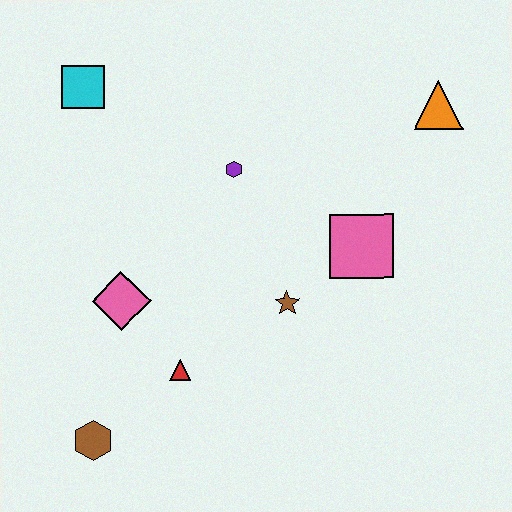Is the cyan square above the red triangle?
Yes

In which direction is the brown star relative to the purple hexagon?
The brown star is below the purple hexagon.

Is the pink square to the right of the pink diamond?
Yes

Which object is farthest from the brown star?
The cyan square is farthest from the brown star.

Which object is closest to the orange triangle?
The pink square is closest to the orange triangle.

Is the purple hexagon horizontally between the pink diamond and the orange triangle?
Yes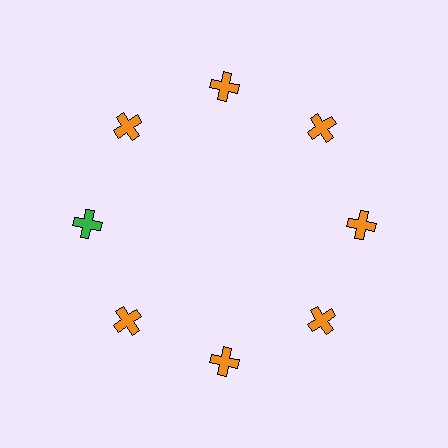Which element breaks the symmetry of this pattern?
The green cross at roughly the 9 o'clock position breaks the symmetry. All other shapes are orange crosses.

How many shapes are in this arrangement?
There are 8 shapes arranged in a ring pattern.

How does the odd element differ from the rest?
It has a different color: green instead of orange.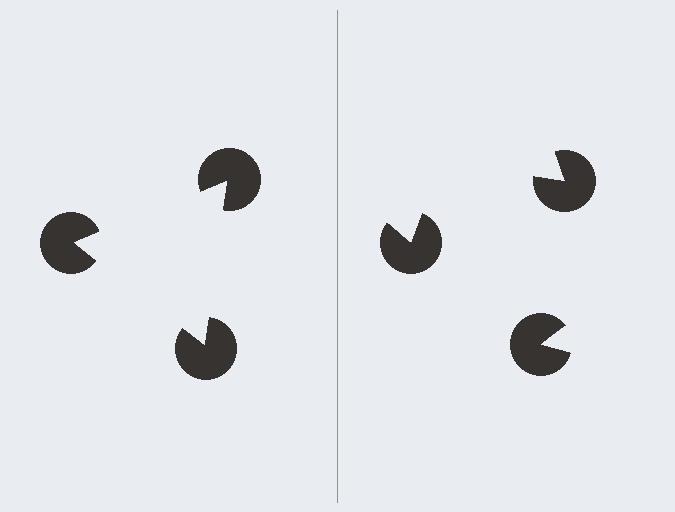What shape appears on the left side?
An illusory triangle.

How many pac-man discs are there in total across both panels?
6 — 3 on each side.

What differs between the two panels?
The pac-man discs are positioned identically on both sides; only the wedge orientations differ. On the left they align to a triangle; on the right they are misaligned.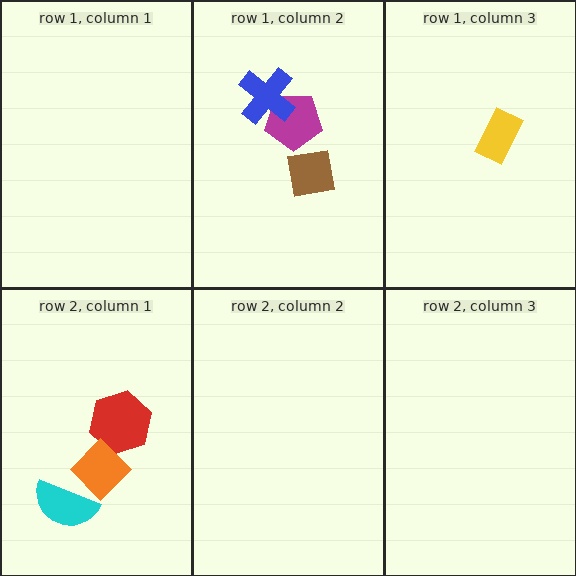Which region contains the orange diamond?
The row 2, column 1 region.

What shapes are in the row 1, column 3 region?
The yellow rectangle.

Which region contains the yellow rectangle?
The row 1, column 3 region.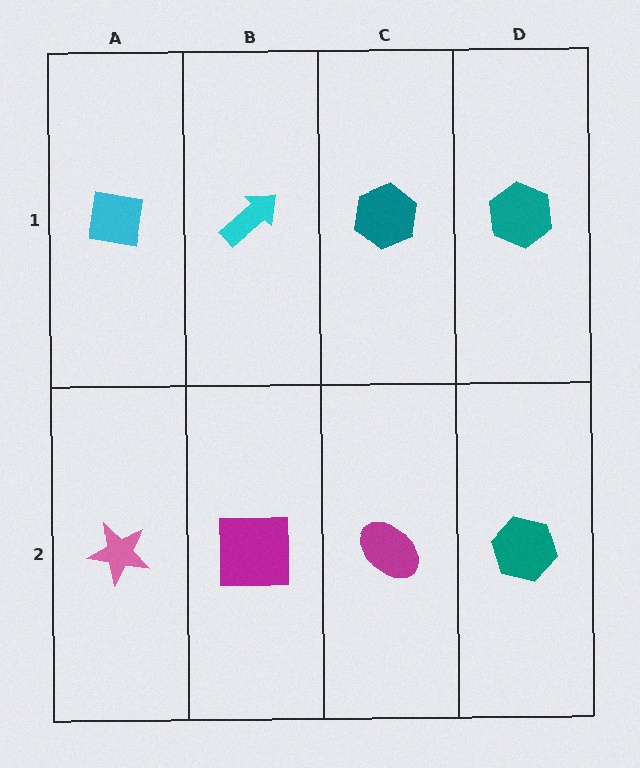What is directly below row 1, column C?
A magenta ellipse.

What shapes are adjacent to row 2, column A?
A cyan square (row 1, column A), a magenta square (row 2, column B).